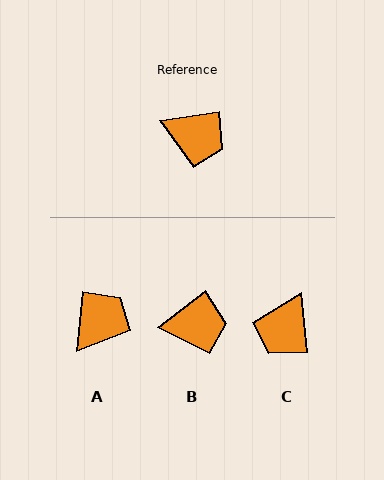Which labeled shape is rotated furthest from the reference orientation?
C, about 94 degrees away.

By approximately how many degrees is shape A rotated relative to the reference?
Approximately 76 degrees counter-clockwise.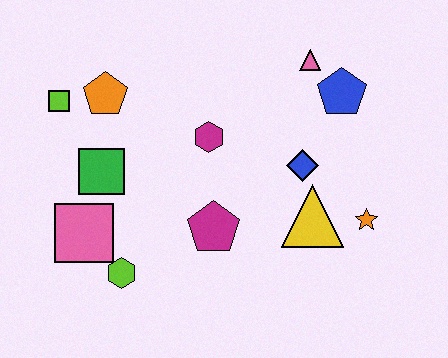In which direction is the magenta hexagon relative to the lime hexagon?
The magenta hexagon is above the lime hexagon.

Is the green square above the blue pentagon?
No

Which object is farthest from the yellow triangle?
The lime square is farthest from the yellow triangle.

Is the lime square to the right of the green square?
No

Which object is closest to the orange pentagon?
The lime square is closest to the orange pentagon.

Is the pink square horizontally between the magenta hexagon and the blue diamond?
No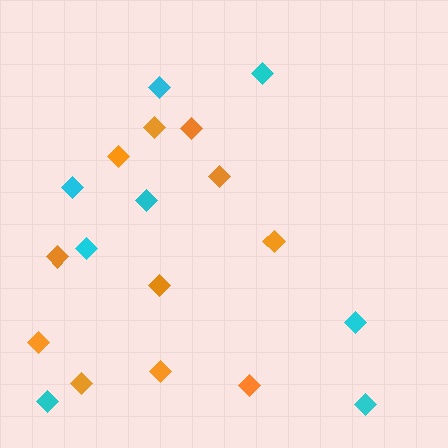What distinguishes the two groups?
There are 2 groups: one group of orange diamonds (11) and one group of cyan diamonds (8).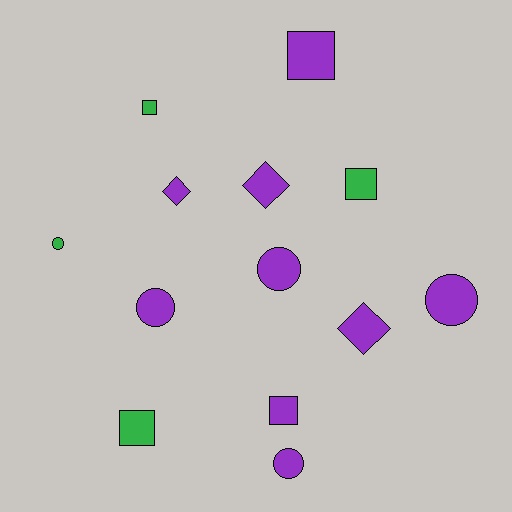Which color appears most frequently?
Purple, with 9 objects.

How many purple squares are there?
There are 2 purple squares.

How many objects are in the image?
There are 13 objects.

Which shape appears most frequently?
Circle, with 5 objects.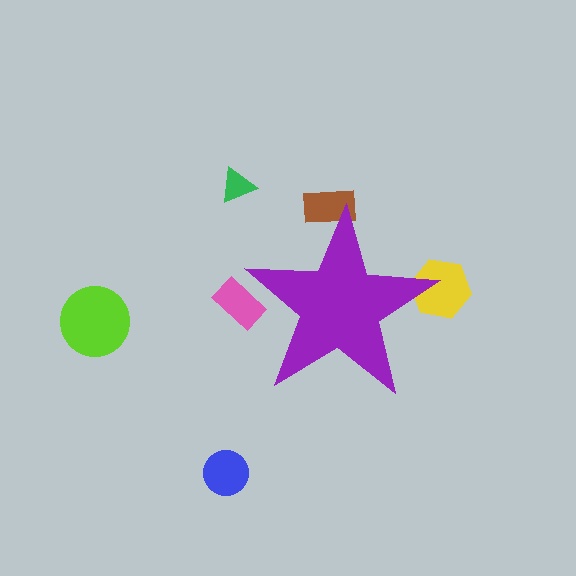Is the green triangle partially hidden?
No, the green triangle is fully visible.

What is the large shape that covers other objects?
A purple star.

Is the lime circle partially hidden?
No, the lime circle is fully visible.